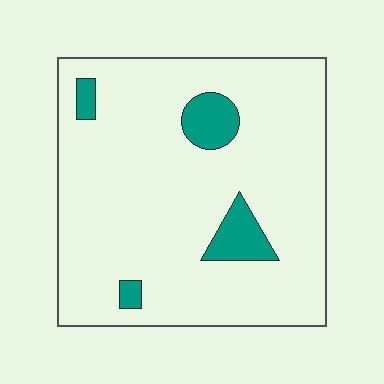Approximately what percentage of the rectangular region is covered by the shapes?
Approximately 10%.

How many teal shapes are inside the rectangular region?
4.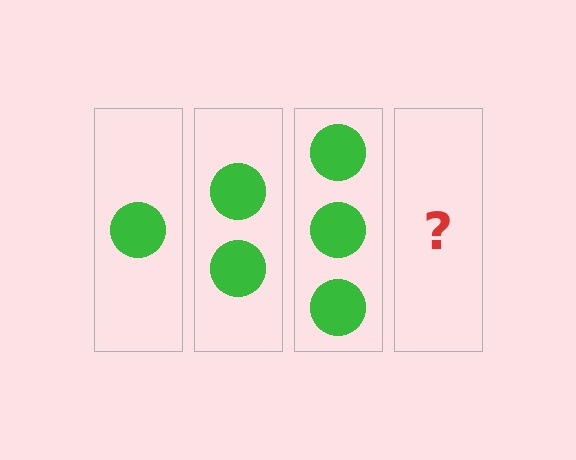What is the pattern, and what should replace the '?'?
The pattern is that each step adds one more circle. The '?' should be 4 circles.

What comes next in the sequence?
The next element should be 4 circles.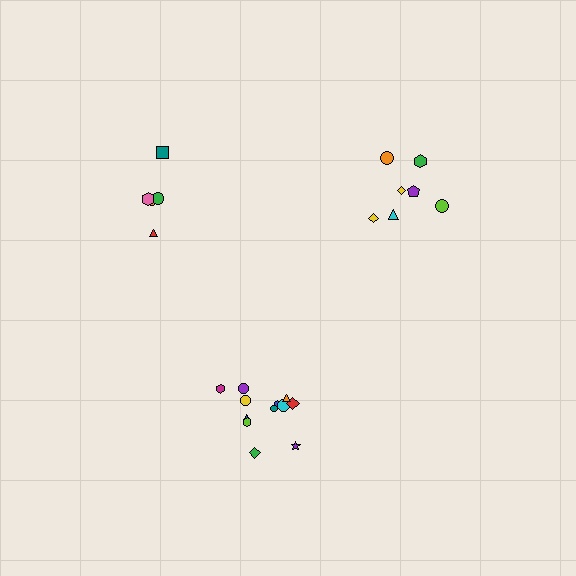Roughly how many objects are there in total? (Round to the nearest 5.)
Roughly 25 objects in total.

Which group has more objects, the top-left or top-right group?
The top-right group.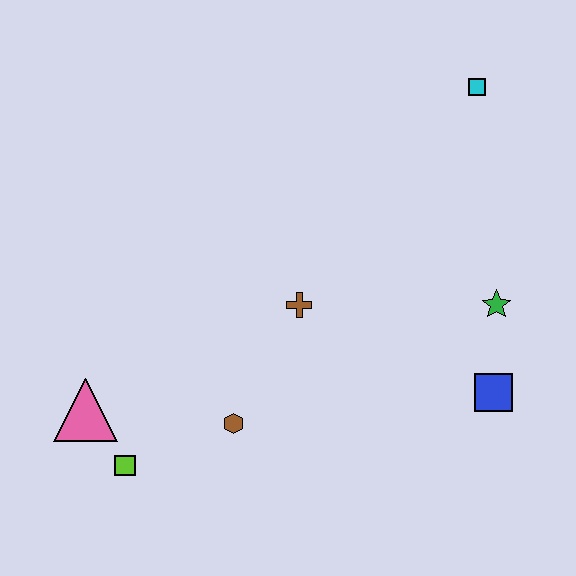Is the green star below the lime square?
No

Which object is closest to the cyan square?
The green star is closest to the cyan square.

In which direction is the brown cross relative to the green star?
The brown cross is to the left of the green star.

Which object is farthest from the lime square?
The cyan square is farthest from the lime square.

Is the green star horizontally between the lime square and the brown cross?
No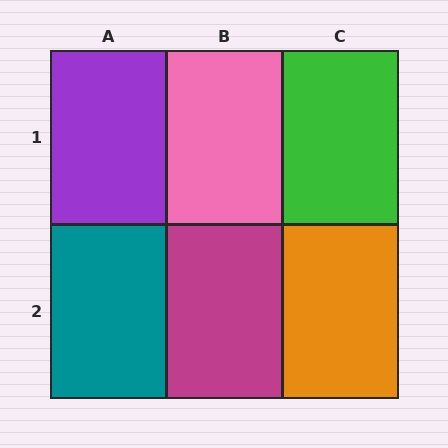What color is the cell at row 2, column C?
Orange.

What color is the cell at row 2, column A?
Teal.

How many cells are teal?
1 cell is teal.